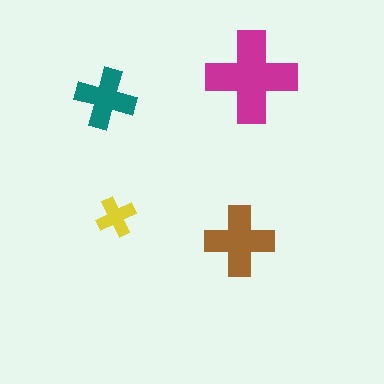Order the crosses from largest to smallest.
the magenta one, the brown one, the teal one, the yellow one.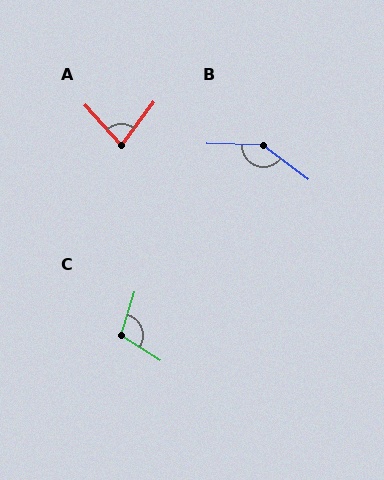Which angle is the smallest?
A, at approximately 78 degrees.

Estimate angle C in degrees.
Approximately 105 degrees.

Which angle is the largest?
B, at approximately 144 degrees.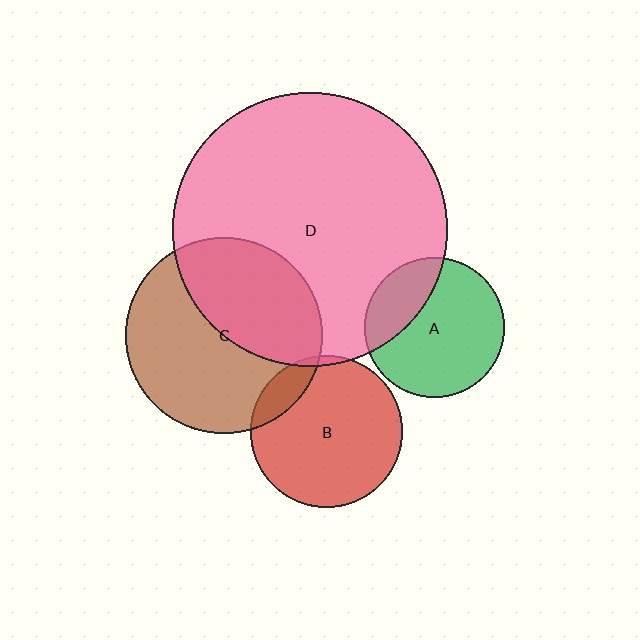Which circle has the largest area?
Circle D (pink).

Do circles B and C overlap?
Yes.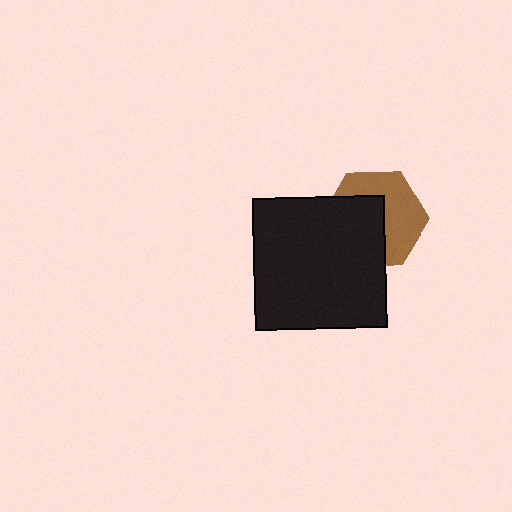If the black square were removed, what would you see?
You would see the complete brown hexagon.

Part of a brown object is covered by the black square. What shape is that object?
It is a hexagon.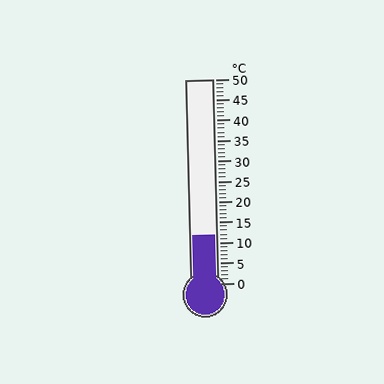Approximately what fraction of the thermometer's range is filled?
The thermometer is filled to approximately 25% of its range.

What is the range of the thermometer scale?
The thermometer scale ranges from 0°C to 50°C.